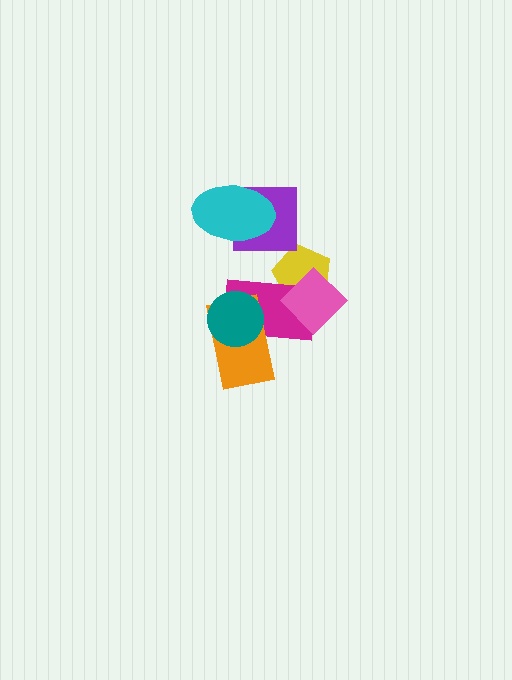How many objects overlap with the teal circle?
2 objects overlap with the teal circle.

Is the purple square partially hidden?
Yes, it is partially covered by another shape.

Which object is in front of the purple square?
The cyan ellipse is in front of the purple square.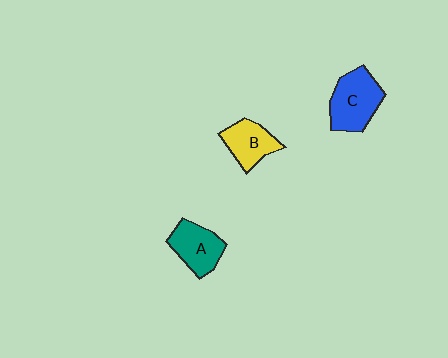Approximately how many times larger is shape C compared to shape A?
Approximately 1.2 times.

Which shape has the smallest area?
Shape B (yellow).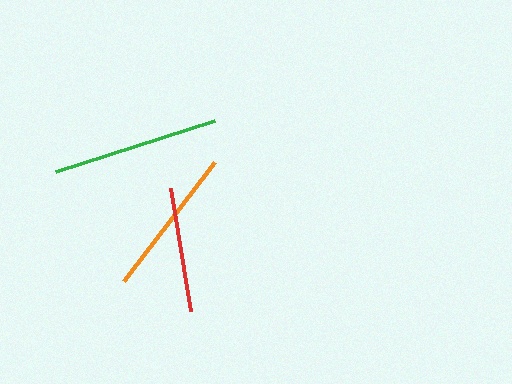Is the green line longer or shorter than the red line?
The green line is longer than the red line.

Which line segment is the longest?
The green line is the longest at approximately 167 pixels.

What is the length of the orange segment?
The orange segment is approximately 150 pixels long.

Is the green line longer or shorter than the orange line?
The green line is longer than the orange line.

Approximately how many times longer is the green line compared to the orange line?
The green line is approximately 1.1 times the length of the orange line.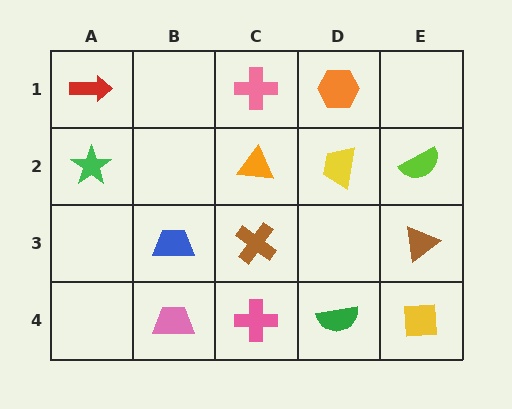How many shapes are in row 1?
3 shapes.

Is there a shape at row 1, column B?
No, that cell is empty.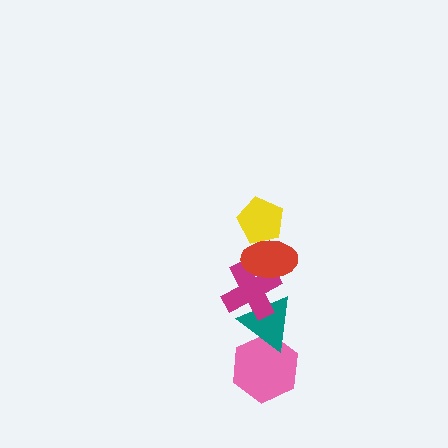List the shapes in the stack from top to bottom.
From top to bottom: the yellow pentagon, the red ellipse, the magenta cross, the teal triangle, the pink hexagon.